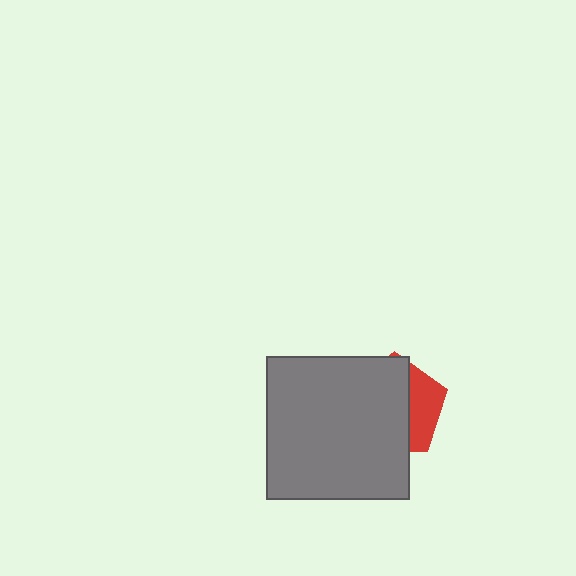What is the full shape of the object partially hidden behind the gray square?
The partially hidden object is a red pentagon.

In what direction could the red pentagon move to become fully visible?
The red pentagon could move right. That would shift it out from behind the gray square entirely.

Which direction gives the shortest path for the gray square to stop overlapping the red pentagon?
Moving left gives the shortest separation.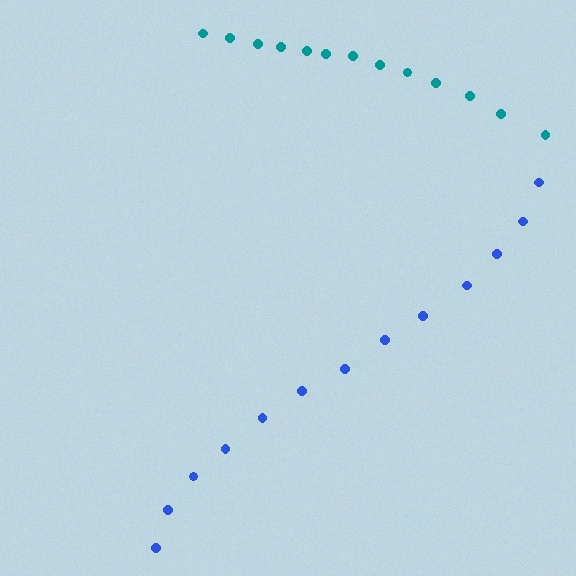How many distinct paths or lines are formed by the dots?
There are 2 distinct paths.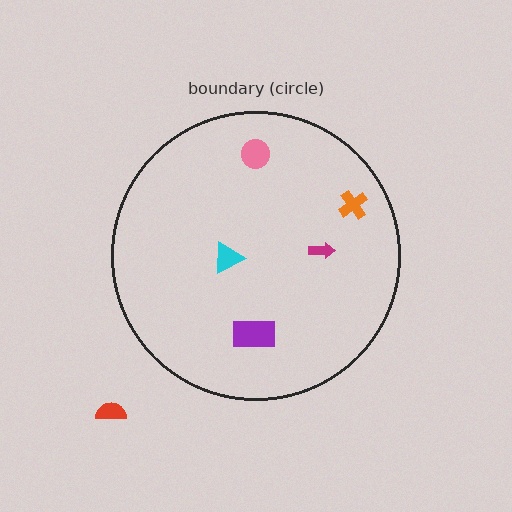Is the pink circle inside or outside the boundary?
Inside.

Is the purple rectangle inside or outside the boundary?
Inside.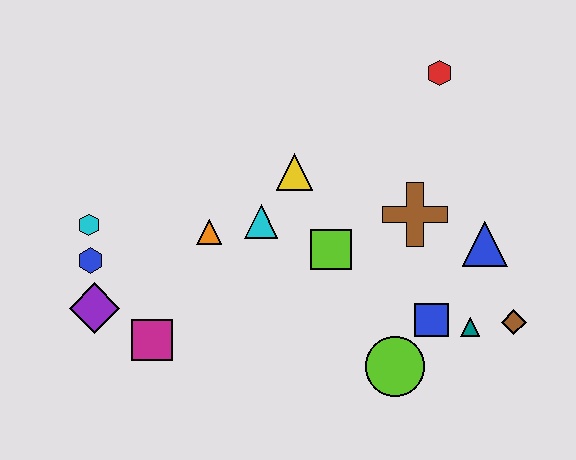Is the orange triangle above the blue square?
Yes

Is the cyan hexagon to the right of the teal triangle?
No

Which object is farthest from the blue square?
The cyan hexagon is farthest from the blue square.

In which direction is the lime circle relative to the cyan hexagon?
The lime circle is to the right of the cyan hexagon.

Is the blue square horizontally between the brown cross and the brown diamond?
Yes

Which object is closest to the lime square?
The cyan triangle is closest to the lime square.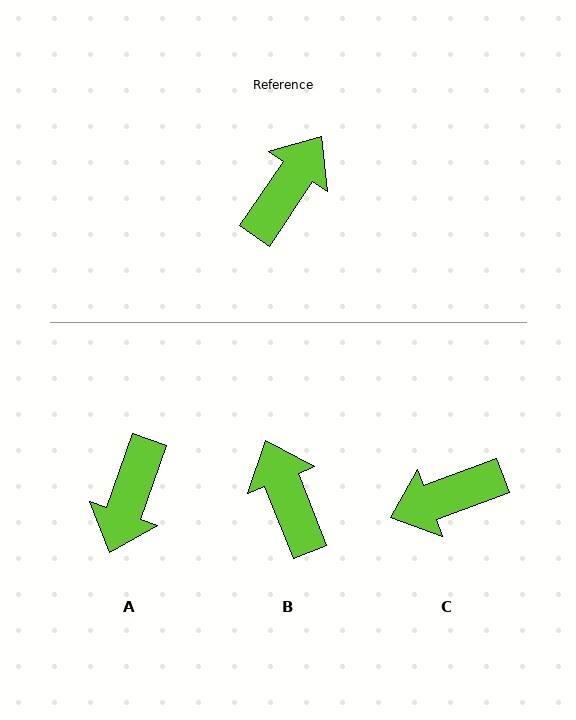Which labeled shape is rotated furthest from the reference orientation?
A, about 165 degrees away.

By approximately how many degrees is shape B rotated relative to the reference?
Approximately 56 degrees counter-clockwise.